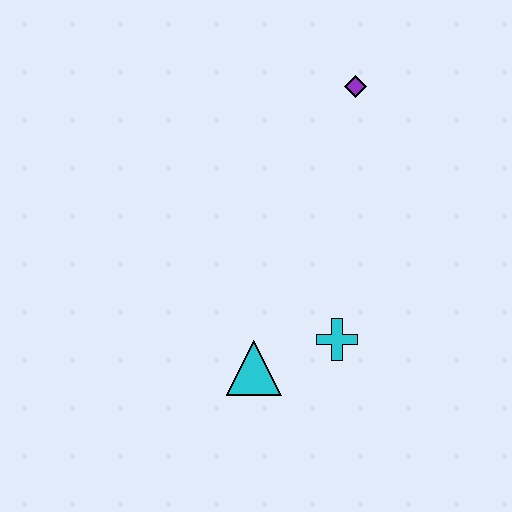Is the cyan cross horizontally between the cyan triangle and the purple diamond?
Yes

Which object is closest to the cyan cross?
The cyan triangle is closest to the cyan cross.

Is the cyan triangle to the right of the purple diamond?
No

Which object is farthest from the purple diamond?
The cyan triangle is farthest from the purple diamond.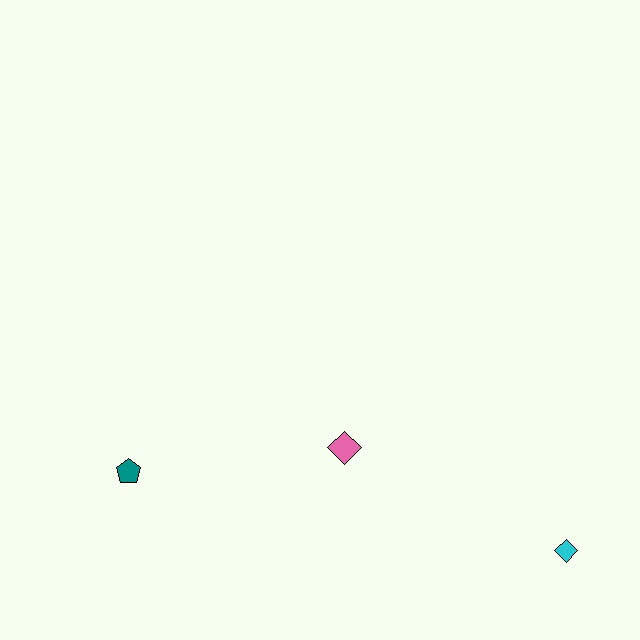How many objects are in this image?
There are 3 objects.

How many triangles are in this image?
There are no triangles.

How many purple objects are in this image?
There are no purple objects.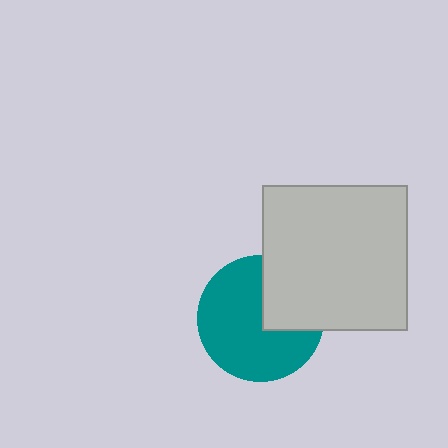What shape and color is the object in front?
The object in front is a light gray square.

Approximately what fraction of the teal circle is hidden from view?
Roughly 31% of the teal circle is hidden behind the light gray square.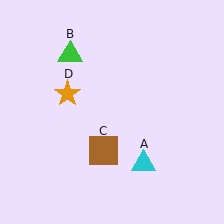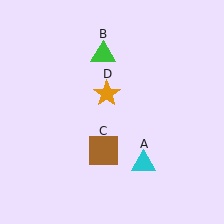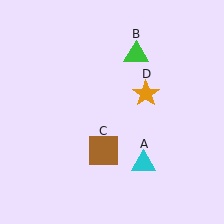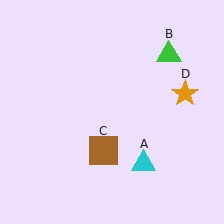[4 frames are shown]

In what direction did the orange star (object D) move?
The orange star (object D) moved right.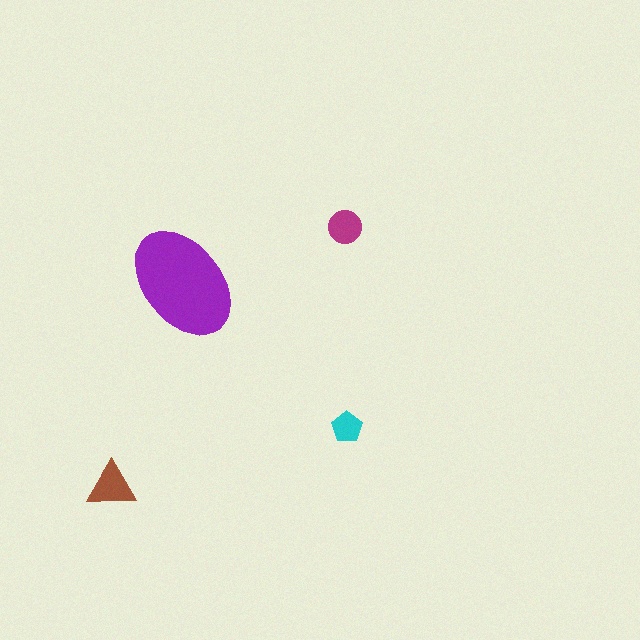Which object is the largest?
The purple ellipse.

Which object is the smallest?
The cyan pentagon.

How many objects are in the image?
There are 4 objects in the image.